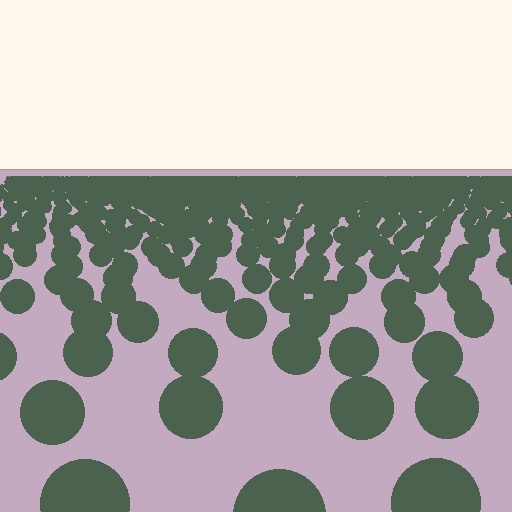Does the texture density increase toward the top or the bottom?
Density increases toward the top.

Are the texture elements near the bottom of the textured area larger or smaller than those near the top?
Larger. Near the bottom, elements are closer to the viewer and appear at a bigger on-screen size.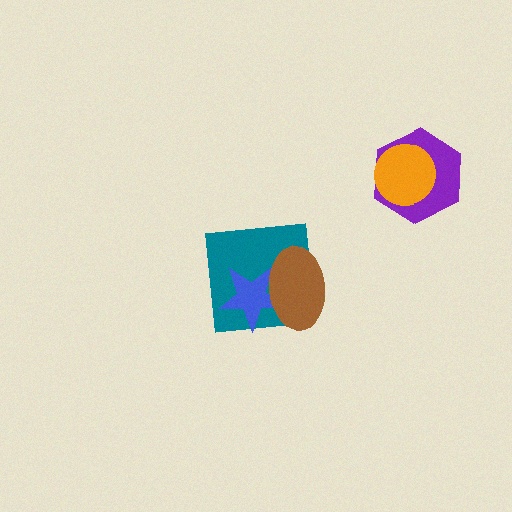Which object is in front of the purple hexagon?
The orange circle is in front of the purple hexagon.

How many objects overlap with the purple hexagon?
1 object overlaps with the purple hexagon.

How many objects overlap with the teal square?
2 objects overlap with the teal square.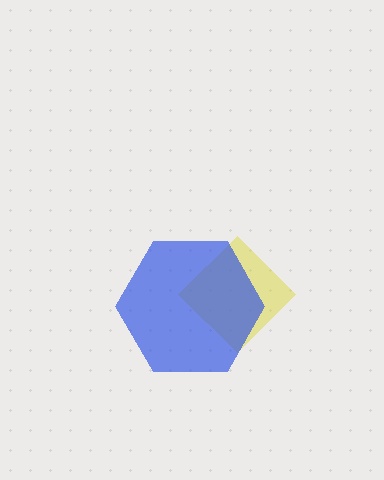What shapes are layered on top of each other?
The layered shapes are: a yellow diamond, a blue hexagon.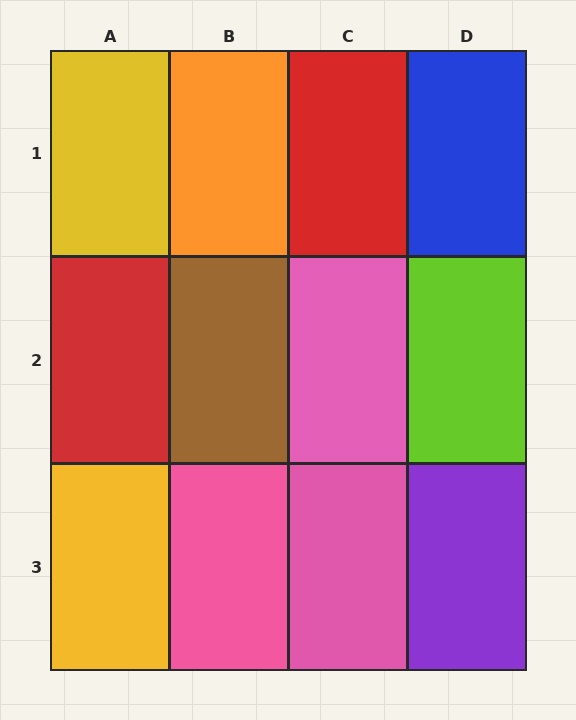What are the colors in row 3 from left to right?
Yellow, pink, pink, purple.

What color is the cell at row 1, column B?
Orange.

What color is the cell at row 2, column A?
Red.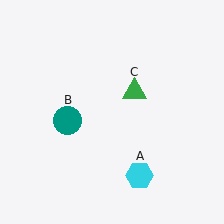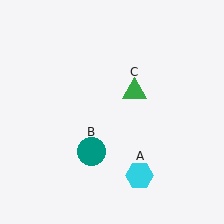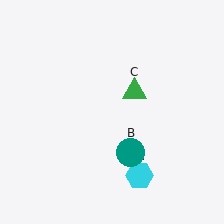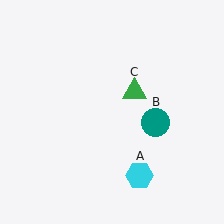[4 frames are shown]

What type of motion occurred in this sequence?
The teal circle (object B) rotated counterclockwise around the center of the scene.